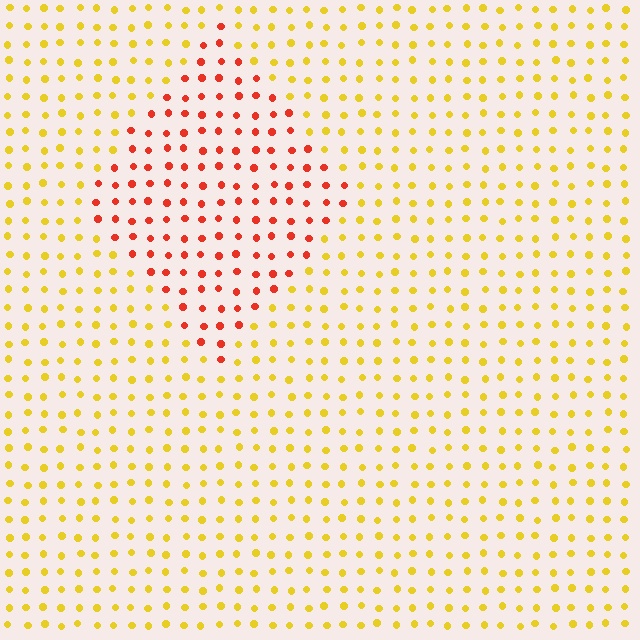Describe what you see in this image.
The image is filled with small yellow elements in a uniform arrangement. A diamond-shaped region is visible where the elements are tinted to a slightly different hue, forming a subtle color boundary.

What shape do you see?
I see a diamond.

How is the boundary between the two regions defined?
The boundary is defined purely by a slight shift in hue (about 48 degrees). Spacing, size, and orientation are identical on both sides.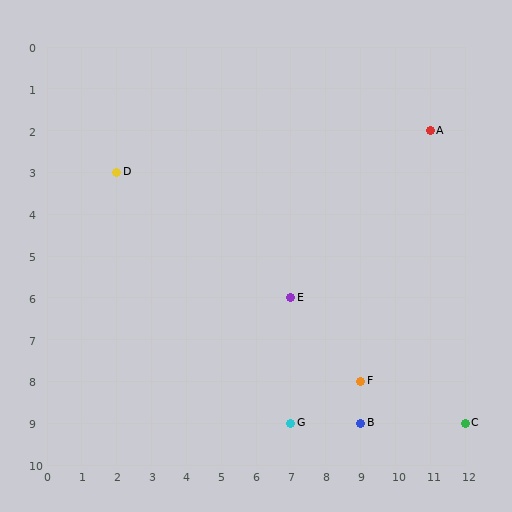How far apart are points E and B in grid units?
Points E and B are 2 columns and 3 rows apart (about 3.6 grid units diagonally).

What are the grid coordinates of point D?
Point D is at grid coordinates (2, 3).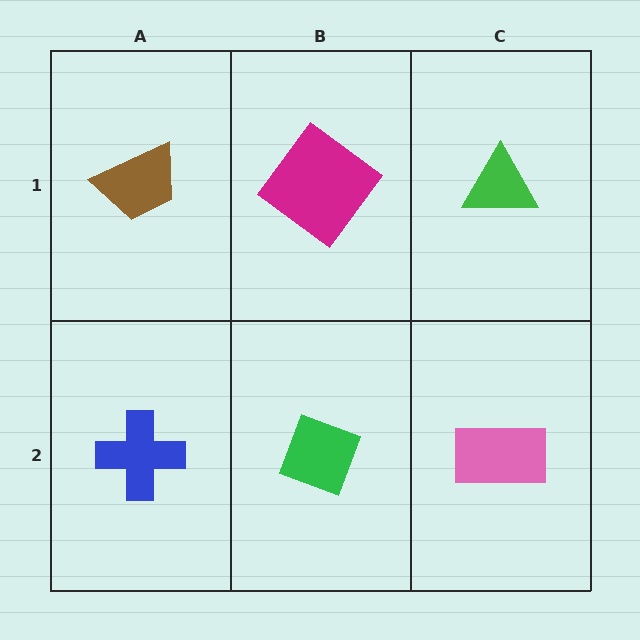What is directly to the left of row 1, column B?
A brown trapezoid.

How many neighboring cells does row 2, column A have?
2.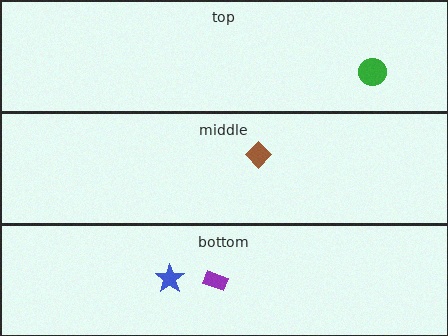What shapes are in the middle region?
The brown diamond.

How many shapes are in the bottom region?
2.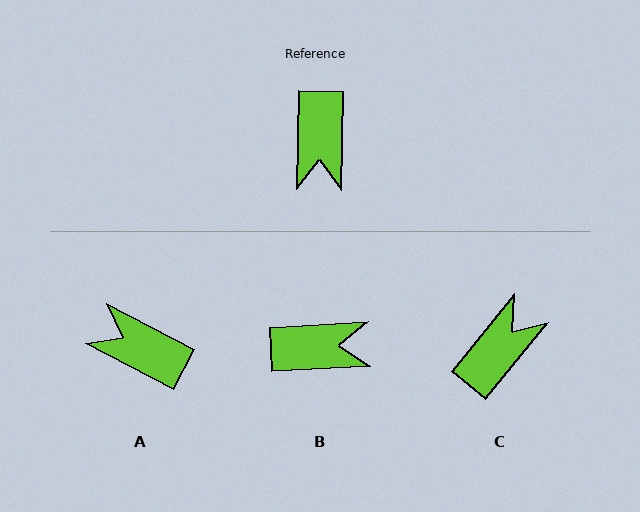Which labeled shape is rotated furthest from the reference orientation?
C, about 142 degrees away.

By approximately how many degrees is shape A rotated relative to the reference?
Approximately 116 degrees clockwise.